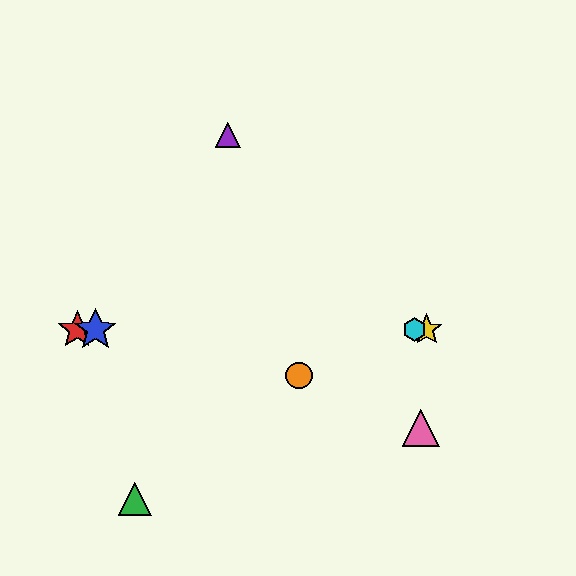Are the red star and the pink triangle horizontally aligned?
No, the red star is at y≈330 and the pink triangle is at y≈428.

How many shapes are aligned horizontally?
4 shapes (the red star, the blue star, the yellow star, the cyan hexagon) are aligned horizontally.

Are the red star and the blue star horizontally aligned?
Yes, both are at y≈330.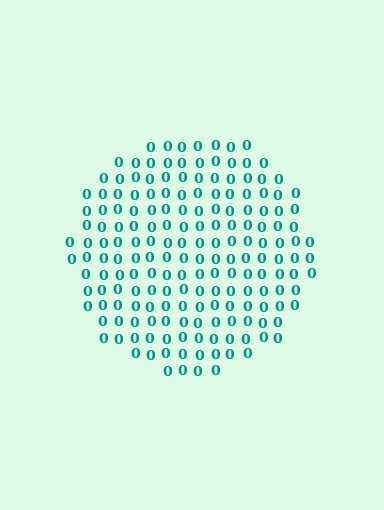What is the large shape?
The large shape is a circle.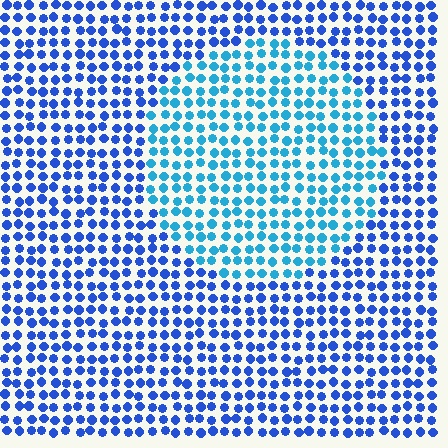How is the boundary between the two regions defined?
The boundary is defined purely by a slight shift in hue (about 31 degrees). Spacing, size, and orientation are identical on both sides.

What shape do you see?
I see a circle.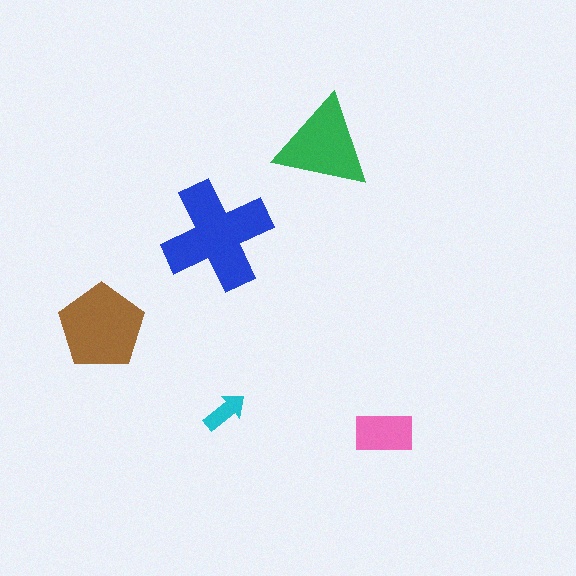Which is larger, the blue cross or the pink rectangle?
The blue cross.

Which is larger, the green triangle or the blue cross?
The blue cross.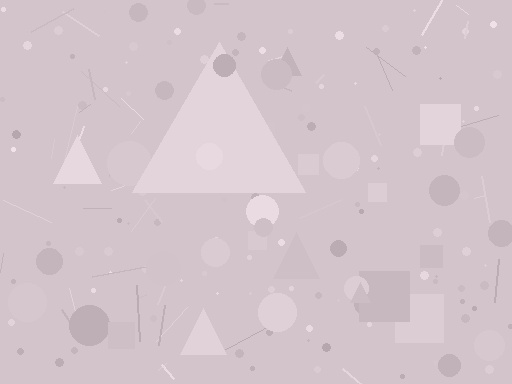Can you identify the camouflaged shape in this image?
The camouflaged shape is a triangle.